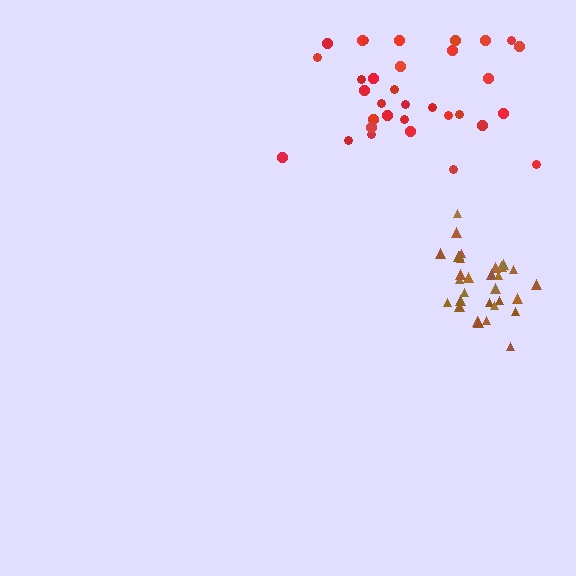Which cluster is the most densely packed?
Brown.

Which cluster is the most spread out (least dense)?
Red.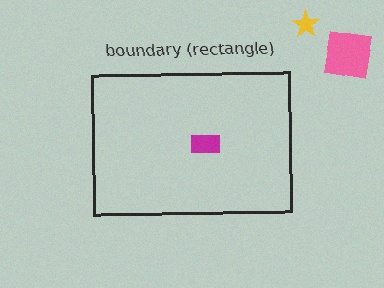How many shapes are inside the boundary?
1 inside, 2 outside.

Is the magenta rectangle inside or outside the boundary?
Inside.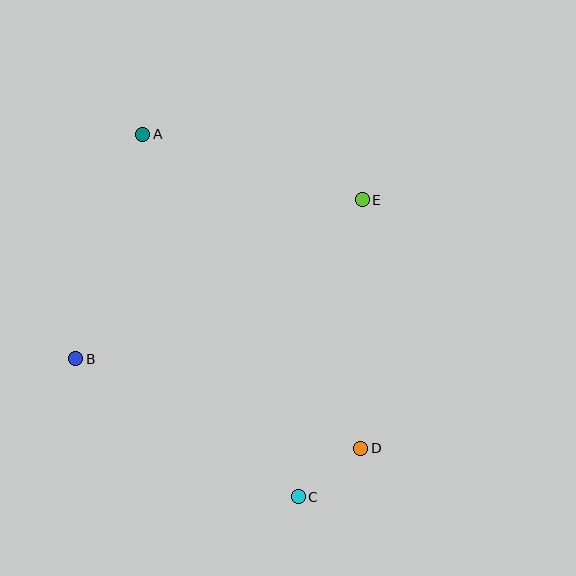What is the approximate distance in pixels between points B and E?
The distance between B and E is approximately 328 pixels.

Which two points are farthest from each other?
Points A and C are farthest from each other.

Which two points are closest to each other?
Points C and D are closest to each other.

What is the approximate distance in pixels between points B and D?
The distance between B and D is approximately 299 pixels.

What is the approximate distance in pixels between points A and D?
The distance between A and D is approximately 383 pixels.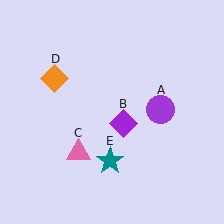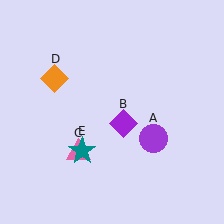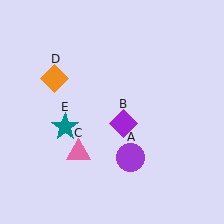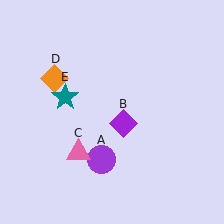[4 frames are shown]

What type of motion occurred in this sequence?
The purple circle (object A), teal star (object E) rotated clockwise around the center of the scene.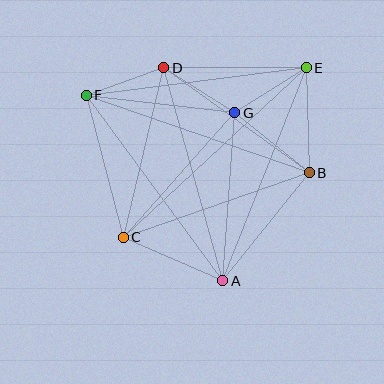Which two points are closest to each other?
Points D and F are closest to each other.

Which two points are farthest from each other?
Points C and E are farthest from each other.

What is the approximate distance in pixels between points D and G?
The distance between D and G is approximately 84 pixels.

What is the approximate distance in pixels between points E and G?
The distance between E and G is approximately 85 pixels.